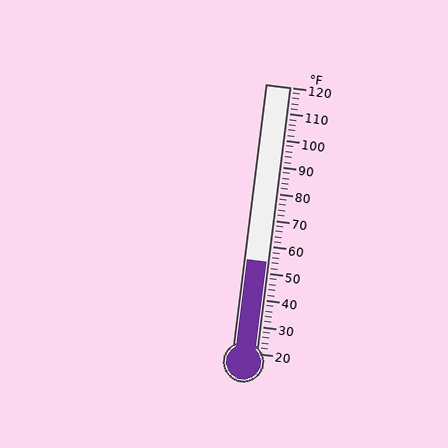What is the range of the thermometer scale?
The thermometer scale ranges from 20°F to 120°F.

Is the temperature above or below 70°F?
The temperature is below 70°F.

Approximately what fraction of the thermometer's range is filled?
The thermometer is filled to approximately 35% of its range.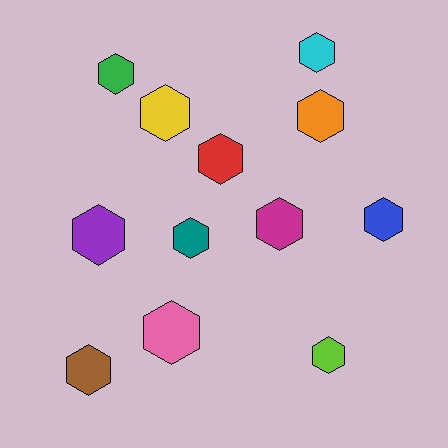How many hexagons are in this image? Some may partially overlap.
There are 12 hexagons.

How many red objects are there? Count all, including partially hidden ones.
There is 1 red object.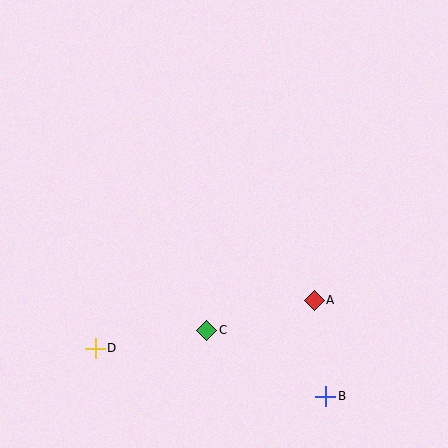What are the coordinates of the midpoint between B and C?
The midpoint between B and C is at (266, 363).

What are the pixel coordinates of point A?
Point A is at (314, 300).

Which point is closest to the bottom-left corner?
Point D is closest to the bottom-left corner.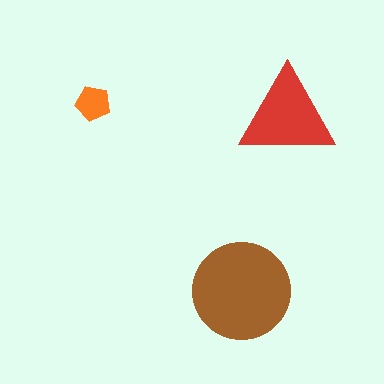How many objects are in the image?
There are 3 objects in the image.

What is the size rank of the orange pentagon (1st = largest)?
3rd.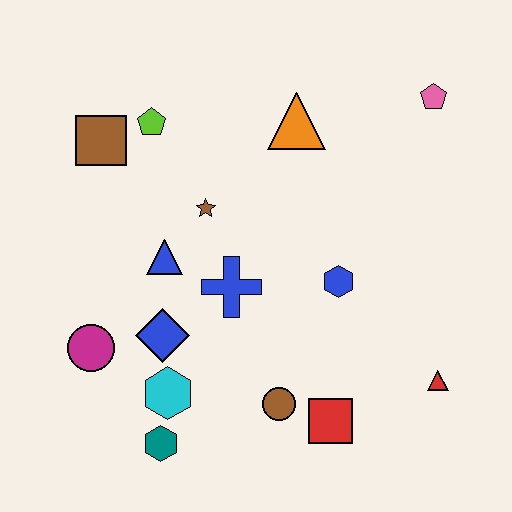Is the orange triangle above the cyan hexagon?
Yes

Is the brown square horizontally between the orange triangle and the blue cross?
No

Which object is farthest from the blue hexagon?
The brown square is farthest from the blue hexagon.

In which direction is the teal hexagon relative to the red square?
The teal hexagon is to the left of the red square.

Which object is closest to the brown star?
The blue triangle is closest to the brown star.